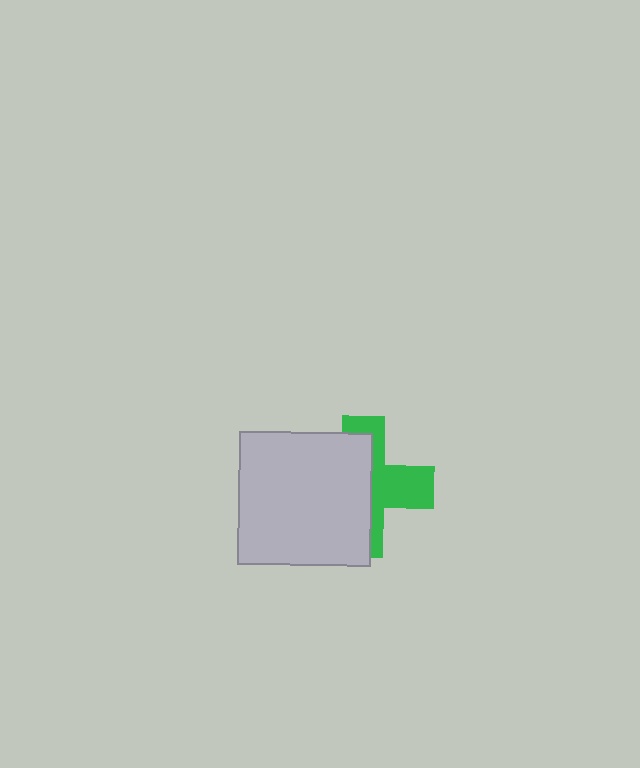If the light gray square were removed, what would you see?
You would see the complete green cross.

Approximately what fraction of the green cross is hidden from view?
Roughly 58% of the green cross is hidden behind the light gray square.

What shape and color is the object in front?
The object in front is a light gray square.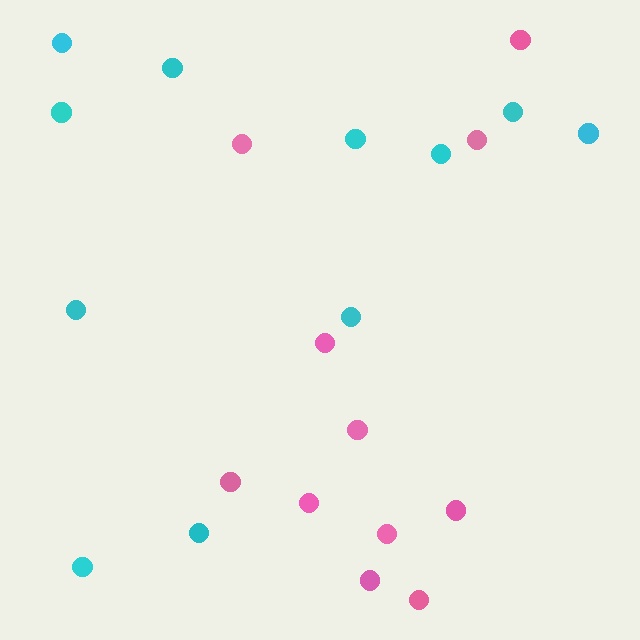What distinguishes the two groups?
There are 2 groups: one group of pink circles (11) and one group of cyan circles (11).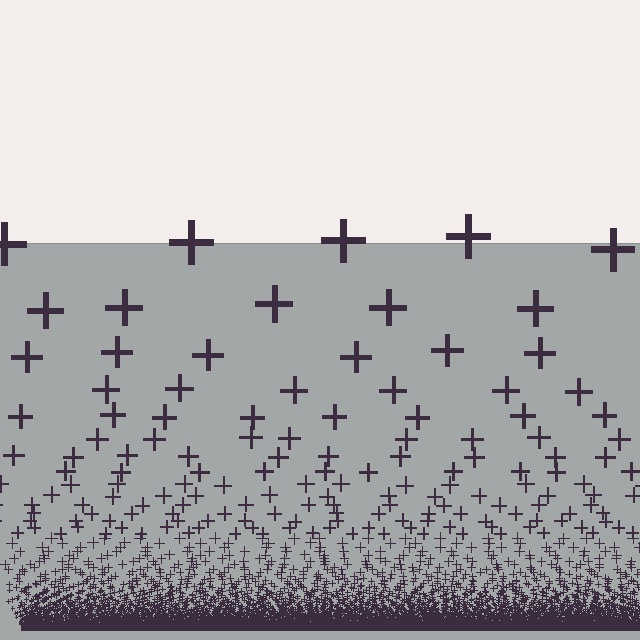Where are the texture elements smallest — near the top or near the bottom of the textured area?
Near the bottom.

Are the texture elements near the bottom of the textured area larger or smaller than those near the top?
Smaller. The gradient is inverted — elements near the bottom are smaller and denser.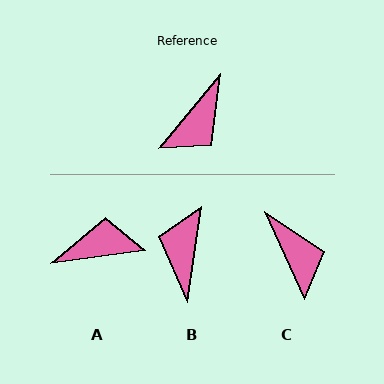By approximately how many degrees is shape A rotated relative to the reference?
Approximately 137 degrees counter-clockwise.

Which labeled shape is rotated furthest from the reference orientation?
B, about 149 degrees away.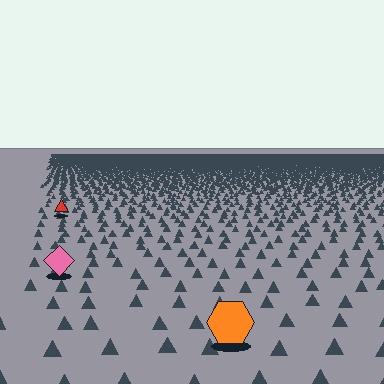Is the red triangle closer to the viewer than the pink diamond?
No. The pink diamond is closer — you can tell from the texture gradient: the ground texture is coarser near it.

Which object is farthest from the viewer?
The red triangle is farthest from the viewer. It appears smaller and the ground texture around it is denser.